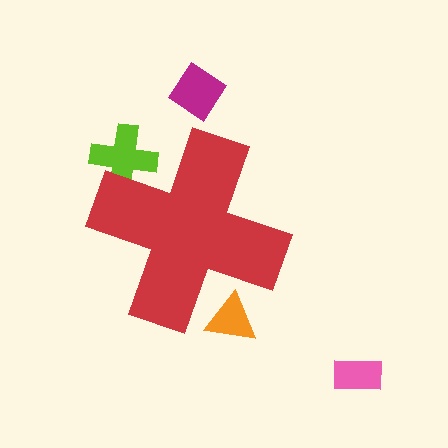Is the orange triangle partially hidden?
Yes, the orange triangle is partially hidden behind the red cross.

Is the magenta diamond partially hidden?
No, the magenta diamond is fully visible.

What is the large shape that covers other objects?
A red cross.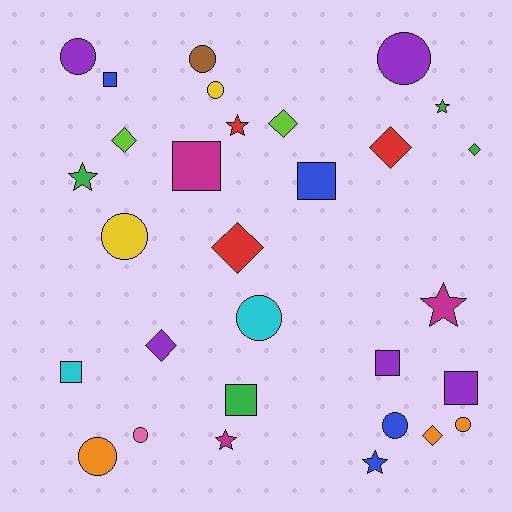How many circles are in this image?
There are 10 circles.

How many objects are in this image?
There are 30 objects.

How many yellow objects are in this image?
There are 2 yellow objects.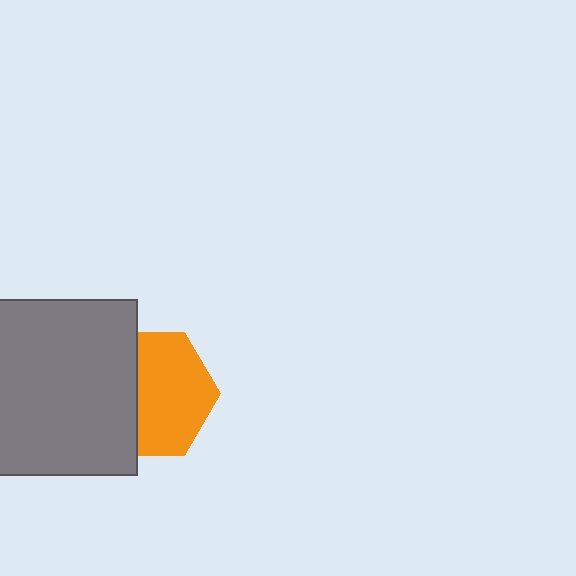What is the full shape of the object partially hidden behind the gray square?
The partially hidden object is an orange hexagon.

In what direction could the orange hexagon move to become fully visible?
The orange hexagon could move right. That would shift it out from behind the gray square entirely.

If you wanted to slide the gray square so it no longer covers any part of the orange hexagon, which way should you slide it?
Slide it left — that is the most direct way to separate the two shapes.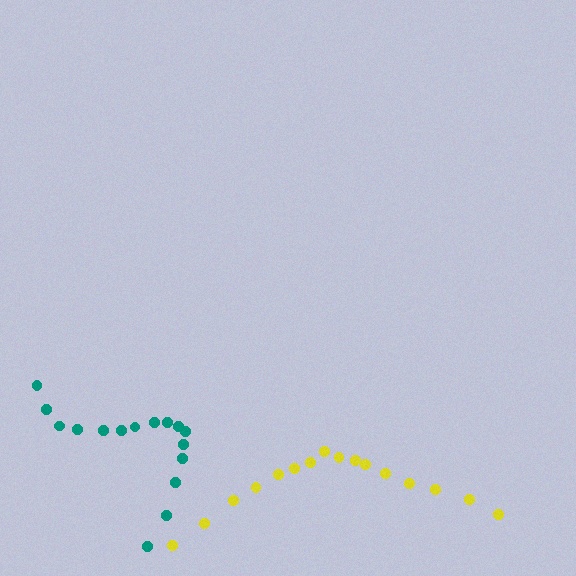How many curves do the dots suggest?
There are 2 distinct paths.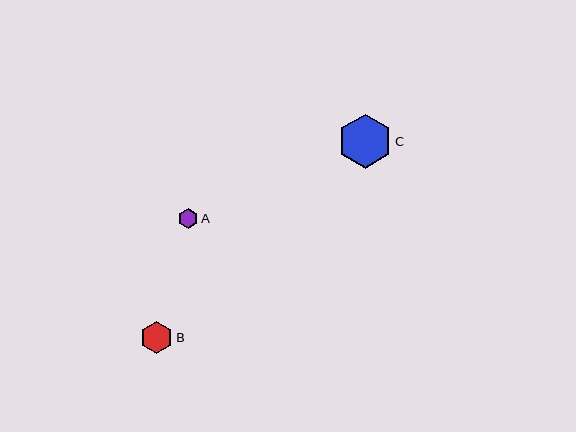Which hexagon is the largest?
Hexagon C is the largest with a size of approximately 54 pixels.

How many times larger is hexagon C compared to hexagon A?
Hexagon C is approximately 2.6 times the size of hexagon A.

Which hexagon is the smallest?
Hexagon A is the smallest with a size of approximately 20 pixels.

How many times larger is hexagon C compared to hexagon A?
Hexagon C is approximately 2.6 times the size of hexagon A.